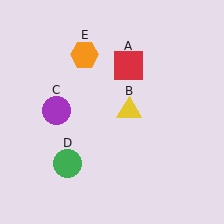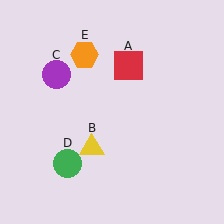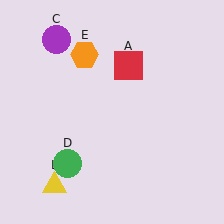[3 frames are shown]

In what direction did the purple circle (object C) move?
The purple circle (object C) moved up.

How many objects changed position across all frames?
2 objects changed position: yellow triangle (object B), purple circle (object C).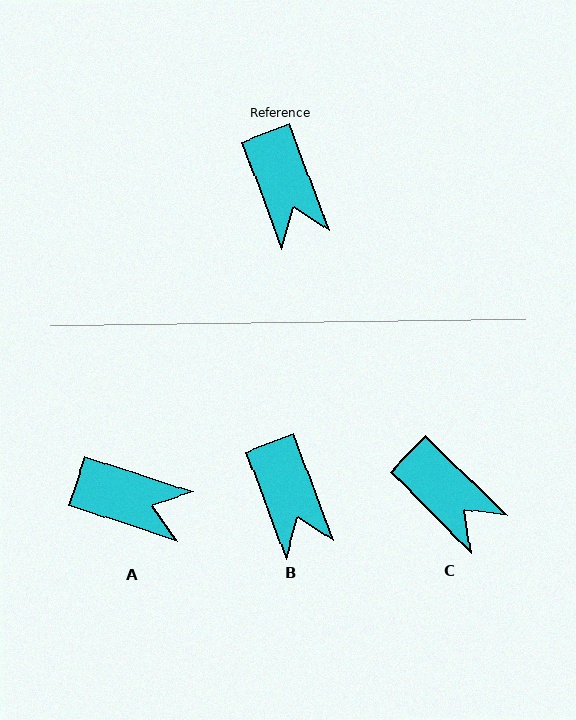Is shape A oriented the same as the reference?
No, it is off by about 51 degrees.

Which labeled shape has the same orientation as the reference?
B.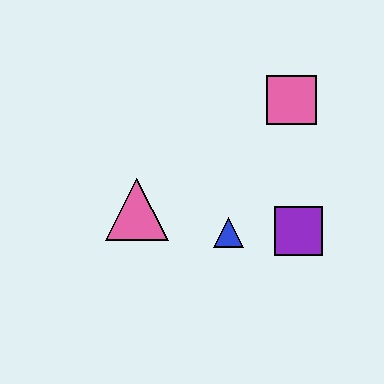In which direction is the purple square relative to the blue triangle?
The purple square is to the right of the blue triangle.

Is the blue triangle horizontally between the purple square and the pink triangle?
Yes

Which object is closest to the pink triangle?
The blue triangle is closest to the pink triangle.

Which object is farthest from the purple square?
The pink triangle is farthest from the purple square.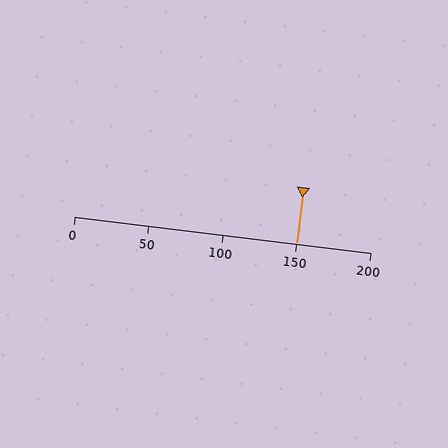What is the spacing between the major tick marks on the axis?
The major ticks are spaced 50 apart.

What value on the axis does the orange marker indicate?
The marker indicates approximately 150.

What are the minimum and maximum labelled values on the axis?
The axis runs from 0 to 200.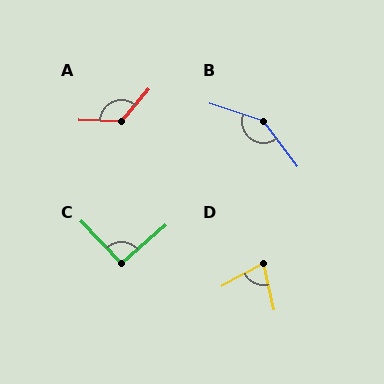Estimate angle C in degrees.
Approximately 93 degrees.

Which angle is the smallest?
D, at approximately 75 degrees.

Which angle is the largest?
B, at approximately 146 degrees.